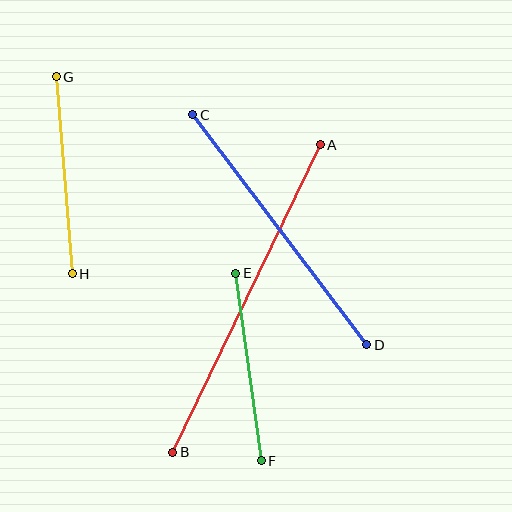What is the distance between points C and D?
The distance is approximately 288 pixels.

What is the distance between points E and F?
The distance is approximately 189 pixels.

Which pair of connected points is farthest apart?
Points A and B are farthest apart.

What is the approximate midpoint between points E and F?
The midpoint is at approximately (249, 367) pixels.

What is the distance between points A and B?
The distance is approximately 341 pixels.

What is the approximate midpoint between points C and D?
The midpoint is at approximately (280, 230) pixels.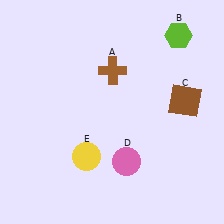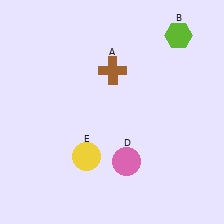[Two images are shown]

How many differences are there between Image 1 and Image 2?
There is 1 difference between the two images.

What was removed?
The brown square (C) was removed in Image 2.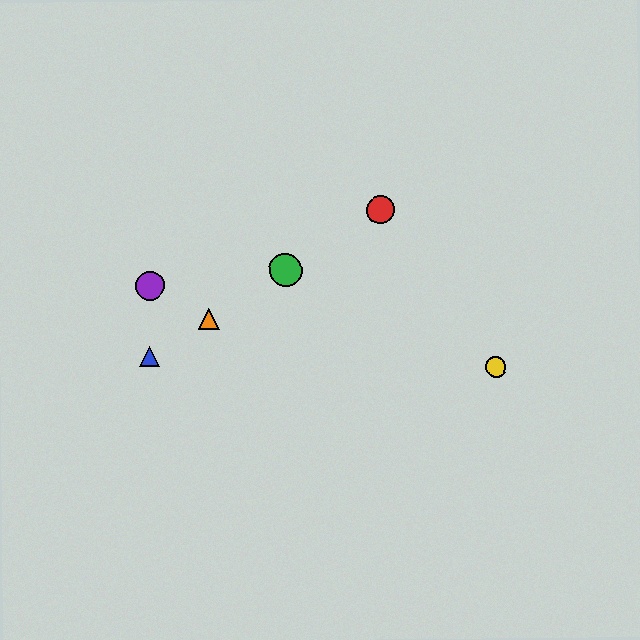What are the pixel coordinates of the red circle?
The red circle is at (381, 210).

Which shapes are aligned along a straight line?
The red circle, the blue triangle, the green circle, the orange triangle are aligned along a straight line.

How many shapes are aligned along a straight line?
4 shapes (the red circle, the blue triangle, the green circle, the orange triangle) are aligned along a straight line.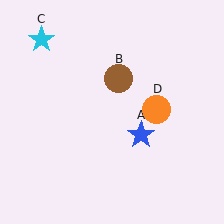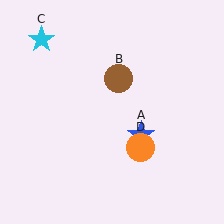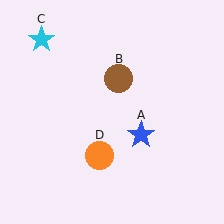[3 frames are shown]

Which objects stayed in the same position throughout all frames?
Blue star (object A) and brown circle (object B) and cyan star (object C) remained stationary.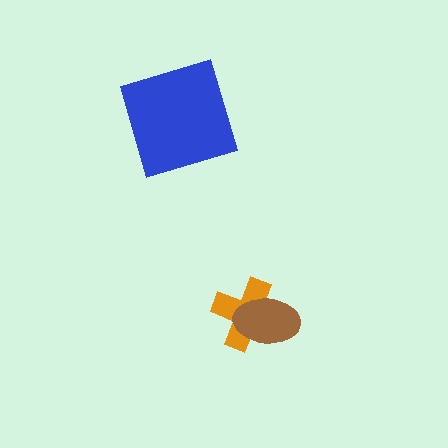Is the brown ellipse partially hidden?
No, no other shape covers it.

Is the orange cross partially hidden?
Yes, it is partially covered by another shape.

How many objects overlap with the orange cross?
1 object overlaps with the orange cross.